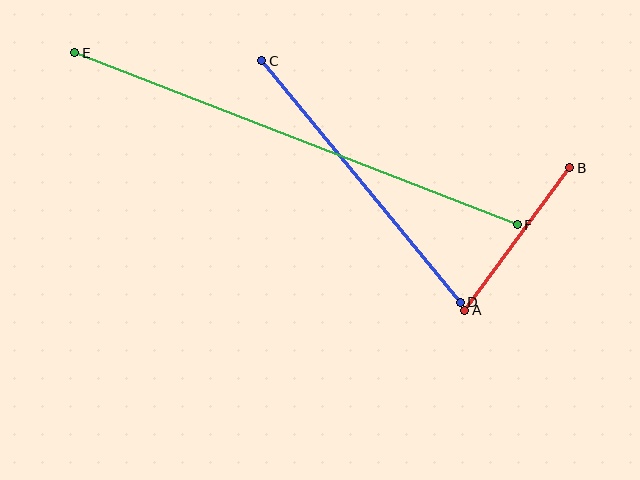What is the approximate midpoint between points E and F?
The midpoint is at approximately (296, 139) pixels.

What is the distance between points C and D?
The distance is approximately 313 pixels.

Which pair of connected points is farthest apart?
Points E and F are farthest apart.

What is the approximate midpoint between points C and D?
The midpoint is at approximately (361, 181) pixels.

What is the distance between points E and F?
The distance is approximately 474 pixels.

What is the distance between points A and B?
The distance is approximately 177 pixels.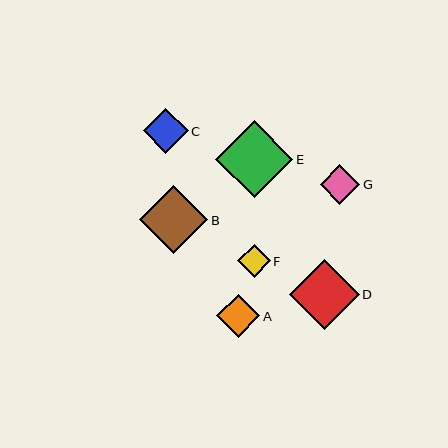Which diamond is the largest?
Diamond E is the largest with a size of approximately 77 pixels.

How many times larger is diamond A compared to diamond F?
Diamond A is approximately 1.3 times the size of diamond F.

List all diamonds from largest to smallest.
From largest to smallest: E, D, B, C, A, G, F.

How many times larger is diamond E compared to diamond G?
Diamond E is approximately 1.9 times the size of diamond G.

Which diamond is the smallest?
Diamond F is the smallest with a size of approximately 33 pixels.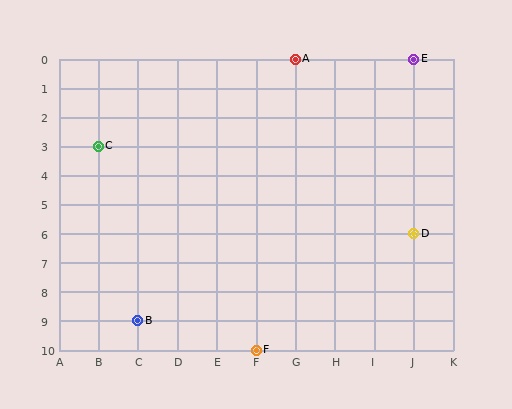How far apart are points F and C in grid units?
Points F and C are 4 columns and 7 rows apart (about 8.1 grid units diagonally).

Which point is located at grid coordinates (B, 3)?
Point C is at (B, 3).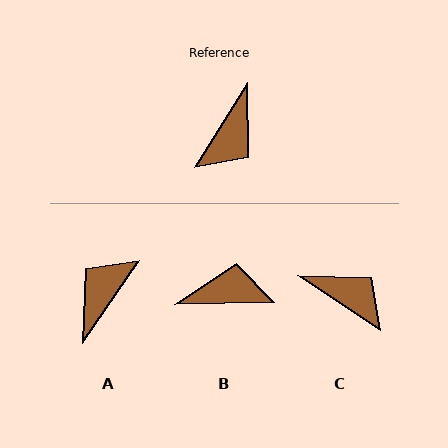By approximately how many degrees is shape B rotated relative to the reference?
Approximately 123 degrees counter-clockwise.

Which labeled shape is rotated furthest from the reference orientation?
A, about 177 degrees away.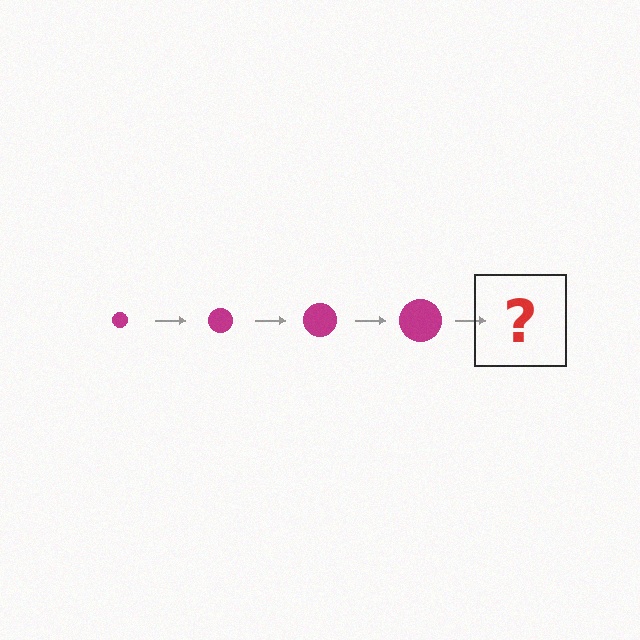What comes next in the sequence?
The next element should be a magenta circle, larger than the previous one.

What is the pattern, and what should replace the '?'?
The pattern is that the circle gets progressively larger each step. The '?' should be a magenta circle, larger than the previous one.